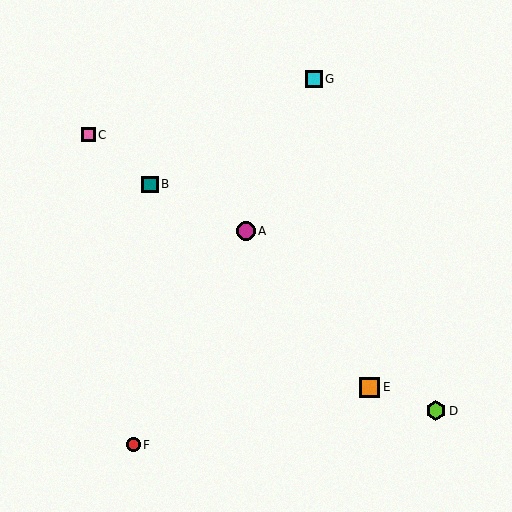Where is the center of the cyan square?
The center of the cyan square is at (314, 79).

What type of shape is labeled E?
Shape E is an orange square.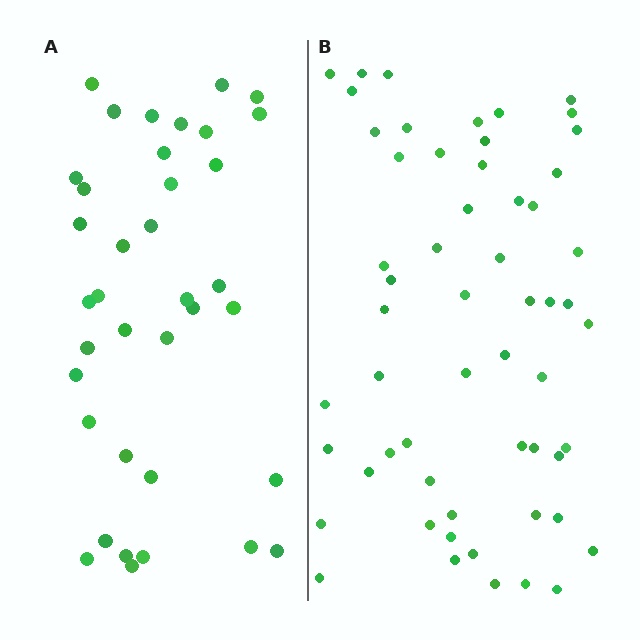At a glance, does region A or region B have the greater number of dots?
Region B (the right region) has more dots.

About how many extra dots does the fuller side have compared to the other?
Region B has approximately 20 more dots than region A.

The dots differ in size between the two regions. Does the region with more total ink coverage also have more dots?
No. Region A has more total ink coverage because its dots are larger, but region B actually contains more individual dots. Total area can be misleading — the number of items is what matters here.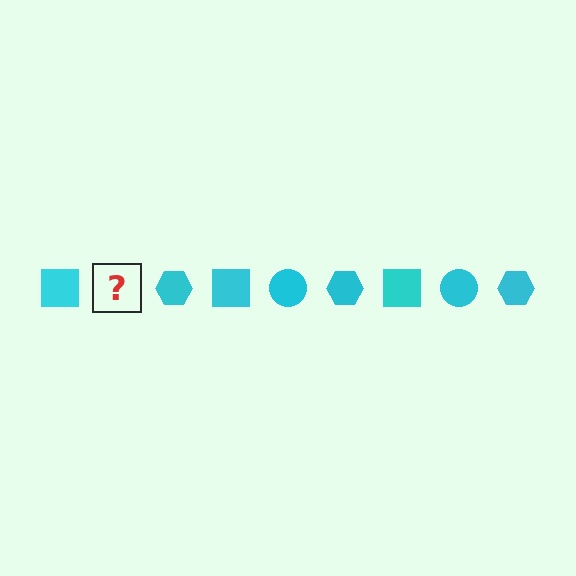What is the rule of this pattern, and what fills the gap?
The rule is that the pattern cycles through square, circle, hexagon shapes in cyan. The gap should be filled with a cyan circle.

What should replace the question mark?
The question mark should be replaced with a cyan circle.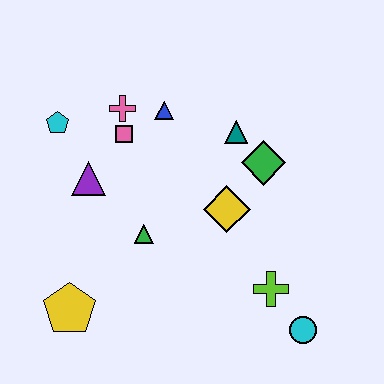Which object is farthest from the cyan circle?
The cyan pentagon is farthest from the cyan circle.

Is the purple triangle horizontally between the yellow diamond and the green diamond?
No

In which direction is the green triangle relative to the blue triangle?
The green triangle is below the blue triangle.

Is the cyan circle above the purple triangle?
No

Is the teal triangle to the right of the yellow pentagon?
Yes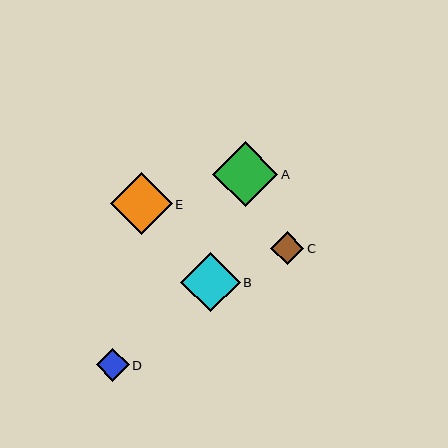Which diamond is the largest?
Diamond A is the largest with a size of approximately 66 pixels.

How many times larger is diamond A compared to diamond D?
Diamond A is approximately 2.0 times the size of diamond D.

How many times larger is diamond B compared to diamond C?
Diamond B is approximately 1.8 times the size of diamond C.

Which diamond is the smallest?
Diamond D is the smallest with a size of approximately 33 pixels.